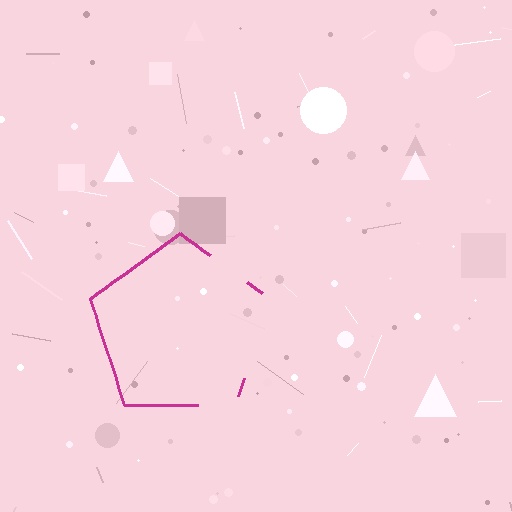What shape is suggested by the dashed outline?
The dashed outline suggests a pentagon.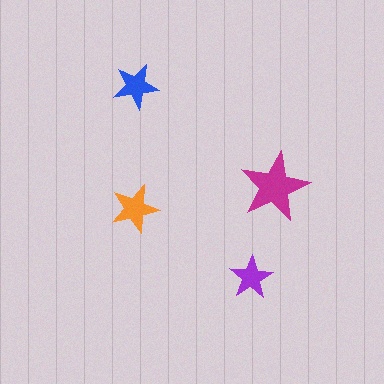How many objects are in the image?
There are 4 objects in the image.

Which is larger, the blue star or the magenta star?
The magenta one.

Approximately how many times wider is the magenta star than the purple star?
About 1.5 times wider.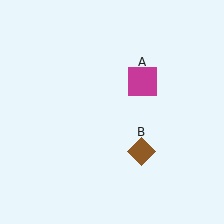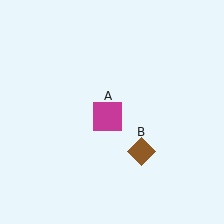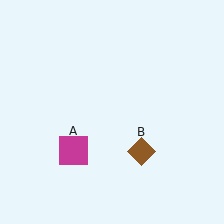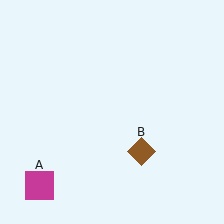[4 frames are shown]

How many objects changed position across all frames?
1 object changed position: magenta square (object A).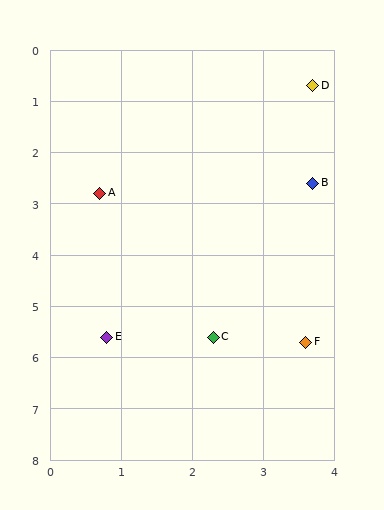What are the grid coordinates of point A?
Point A is at approximately (0.7, 2.8).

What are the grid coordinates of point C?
Point C is at approximately (2.3, 5.6).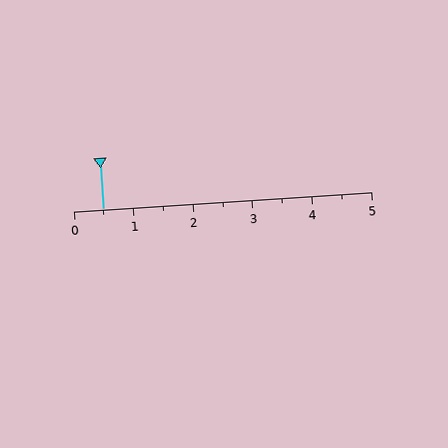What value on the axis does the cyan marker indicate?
The marker indicates approximately 0.5.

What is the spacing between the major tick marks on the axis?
The major ticks are spaced 1 apart.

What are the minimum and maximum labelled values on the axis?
The axis runs from 0 to 5.